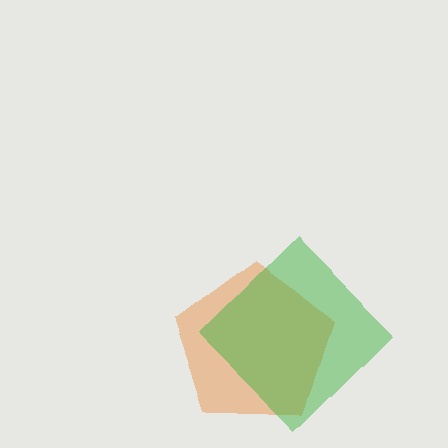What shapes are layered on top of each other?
The layered shapes are: an orange pentagon, a green diamond.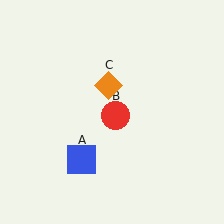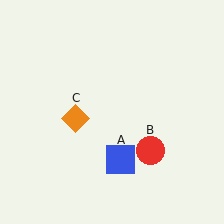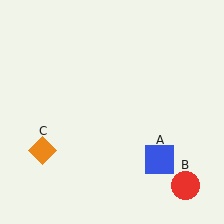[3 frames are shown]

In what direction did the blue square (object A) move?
The blue square (object A) moved right.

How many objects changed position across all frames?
3 objects changed position: blue square (object A), red circle (object B), orange diamond (object C).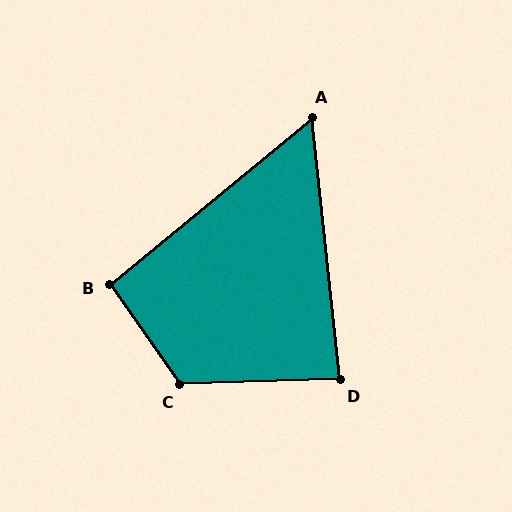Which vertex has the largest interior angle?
C, at approximately 123 degrees.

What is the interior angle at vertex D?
Approximately 86 degrees (approximately right).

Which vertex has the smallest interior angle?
A, at approximately 57 degrees.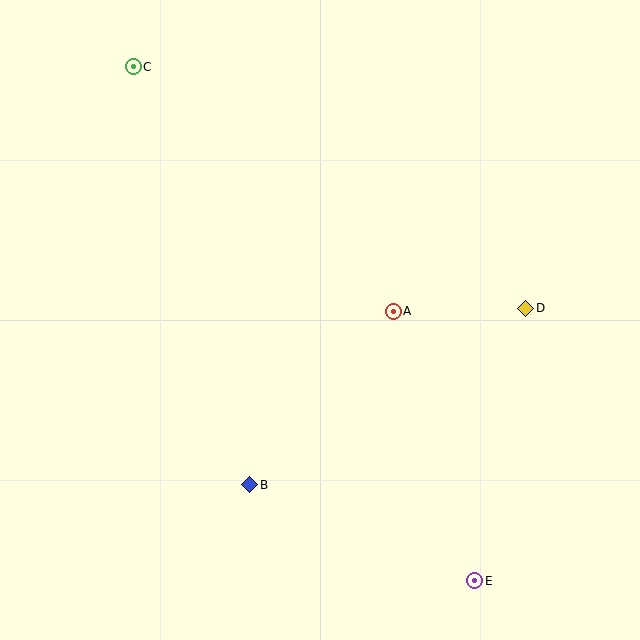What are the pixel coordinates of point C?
Point C is at (133, 67).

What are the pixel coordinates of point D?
Point D is at (526, 308).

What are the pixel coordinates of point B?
Point B is at (250, 485).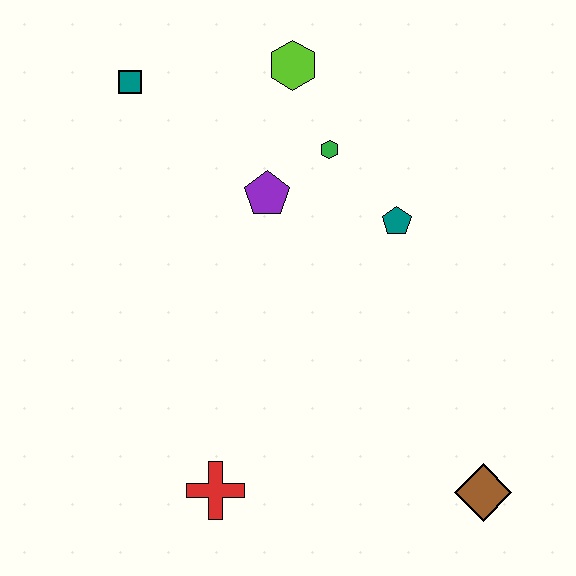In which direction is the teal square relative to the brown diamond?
The teal square is above the brown diamond.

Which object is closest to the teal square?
The lime hexagon is closest to the teal square.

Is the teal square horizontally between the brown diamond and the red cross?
No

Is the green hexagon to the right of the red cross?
Yes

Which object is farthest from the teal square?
The brown diamond is farthest from the teal square.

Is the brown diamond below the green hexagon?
Yes